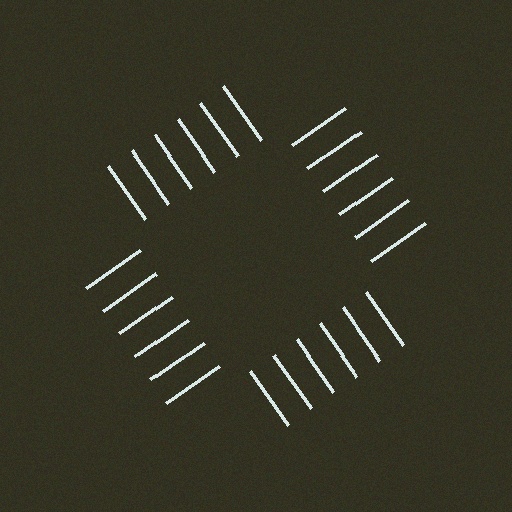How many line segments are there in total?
24 — 6 along each of the 4 edges.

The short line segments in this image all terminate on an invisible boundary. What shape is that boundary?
An illusory square — the line segments terminate on its edges but no continuous stroke is drawn.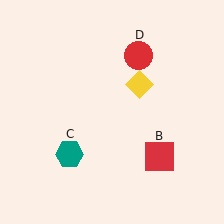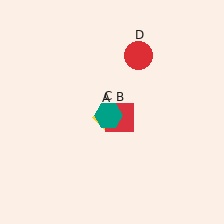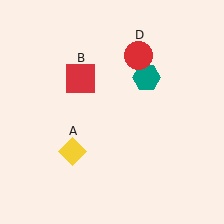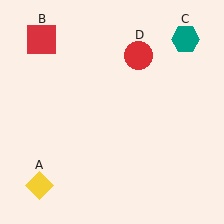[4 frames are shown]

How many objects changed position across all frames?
3 objects changed position: yellow diamond (object A), red square (object B), teal hexagon (object C).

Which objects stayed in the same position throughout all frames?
Red circle (object D) remained stationary.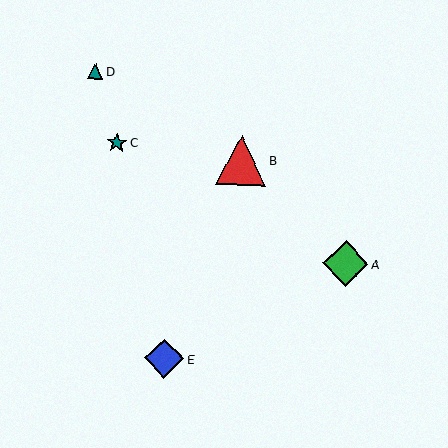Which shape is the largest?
The red triangle (labeled B) is the largest.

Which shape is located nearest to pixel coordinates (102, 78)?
The teal triangle (labeled D) at (96, 71) is nearest to that location.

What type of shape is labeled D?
Shape D is a teal triangle.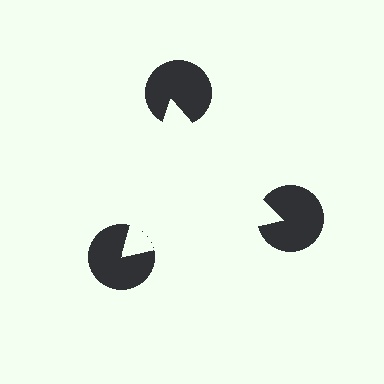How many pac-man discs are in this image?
There are 3 — one at each vertex of the illusory triangle.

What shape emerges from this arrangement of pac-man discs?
An illusory triangle — its edges are inferred from the aligned wedge cuts in the pac-man discs, not physically drawn.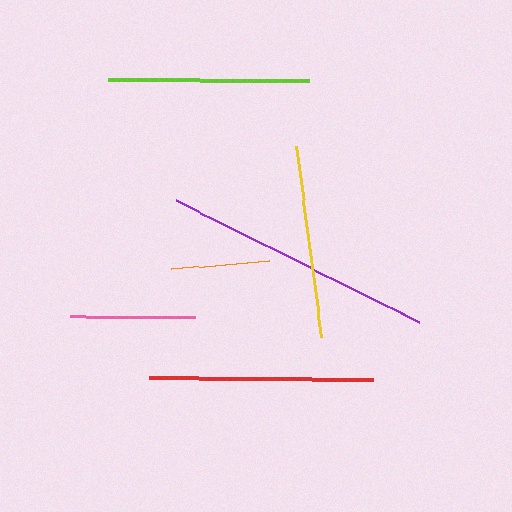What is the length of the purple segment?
The purple segment is approximately 272 pixels long.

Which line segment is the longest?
The purple line is the longest at approximately 272 pixels.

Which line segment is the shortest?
The orange line is the shortest at approximately 98 pixels.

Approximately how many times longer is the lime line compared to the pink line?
The lime line is approximately 1.6 times the length of the pink line.